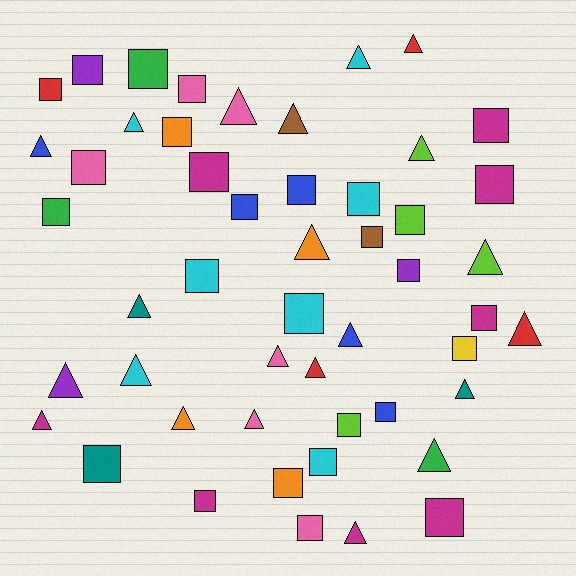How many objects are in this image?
There are 50 objects.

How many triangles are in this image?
There are 22 triangles.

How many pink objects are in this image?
There are 6 pink objects.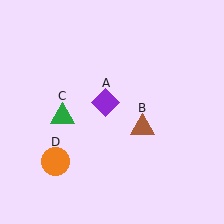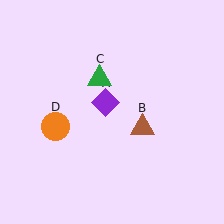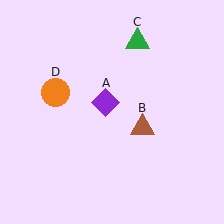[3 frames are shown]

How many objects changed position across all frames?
2 objects changed position: green triangle (object C), orange circle (object D).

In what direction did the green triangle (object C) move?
The green triangle (object C) moved up and to the right.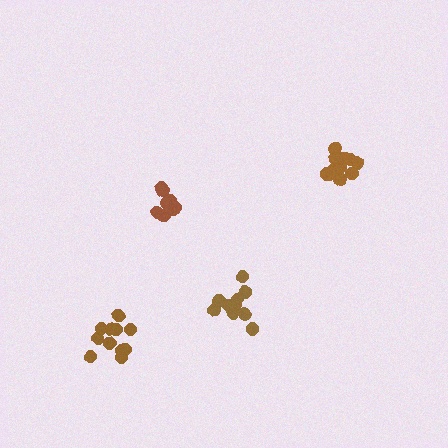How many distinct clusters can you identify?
There are 4 distinct clusters.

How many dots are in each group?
Group 1: 10 dots, Group 2: 10 dots, Group 3: 12 dots, Group 4: 11 dots (43 total).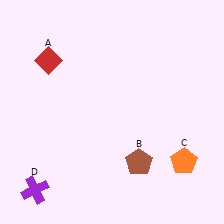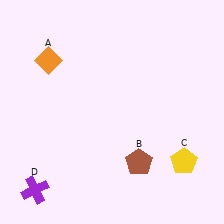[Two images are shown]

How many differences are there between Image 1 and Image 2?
There are 2 differences between the two images.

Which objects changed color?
A changed from red to orange. C changed from orange to yellow.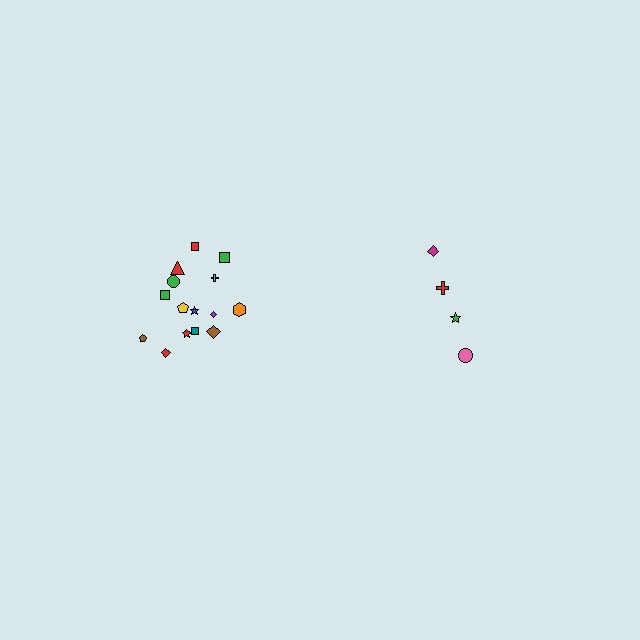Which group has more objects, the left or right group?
The left group.